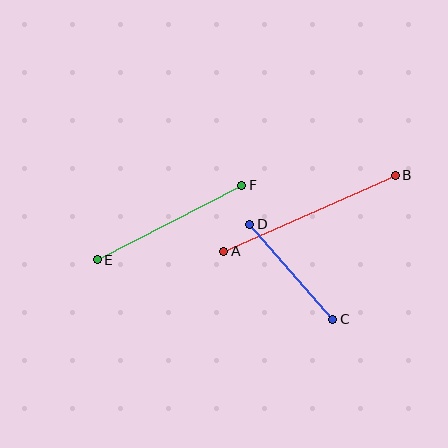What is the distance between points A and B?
The distance is approximately 188 pixels.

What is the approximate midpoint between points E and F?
The midpoint is at approximately (170, 223) pixels.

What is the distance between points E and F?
The distance is approximately 163 pixels.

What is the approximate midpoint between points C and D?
The midpoint is at approximately (291, 272) pixels.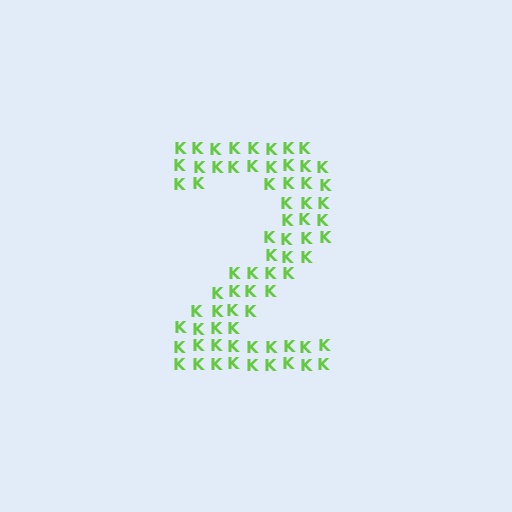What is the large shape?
The large shape is the digit 2.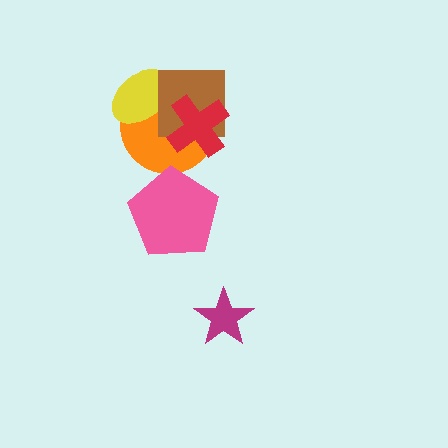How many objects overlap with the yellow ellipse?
2 objects overlap with the yellow ellipse.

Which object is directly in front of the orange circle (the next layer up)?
The yellow ellipse is directly in front of the orange circle.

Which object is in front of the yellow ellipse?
The brown square is in front of the yellow ellipse.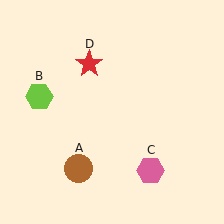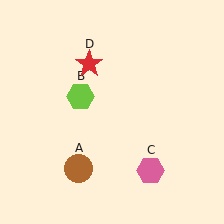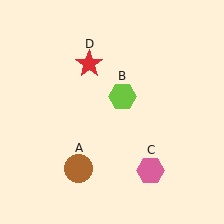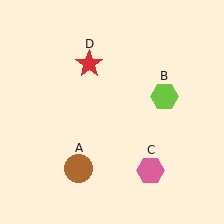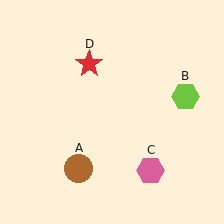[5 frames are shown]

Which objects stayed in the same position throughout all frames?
Brown circle (object A) and pink hexagon (object C) and red star (object D) remained stationary.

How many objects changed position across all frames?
1 object changed position: lime hexagon (object B).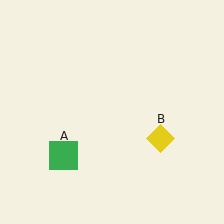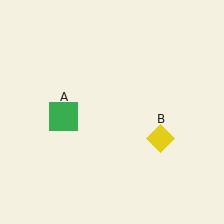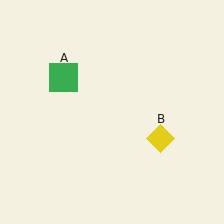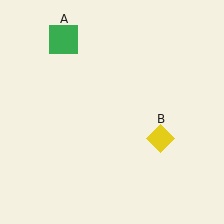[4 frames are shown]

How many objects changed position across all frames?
1 object changed position: green square (object A).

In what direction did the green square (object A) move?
The green square (object A) moved up.